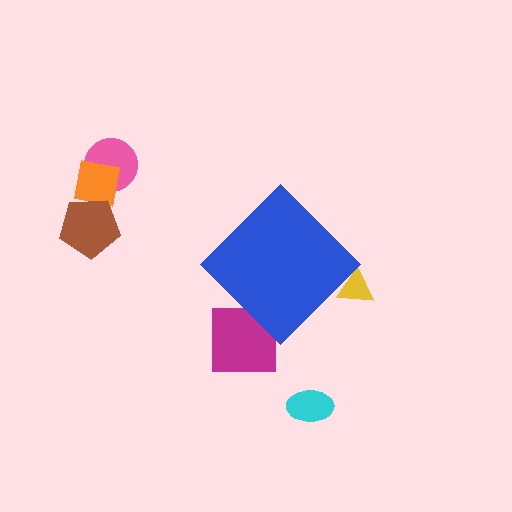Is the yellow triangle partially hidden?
Yes, the yellow triangle is partially hidden behind the blue diamond.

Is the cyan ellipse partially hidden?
No, the cyan ellipse is fully visible.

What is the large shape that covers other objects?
A blue diamond.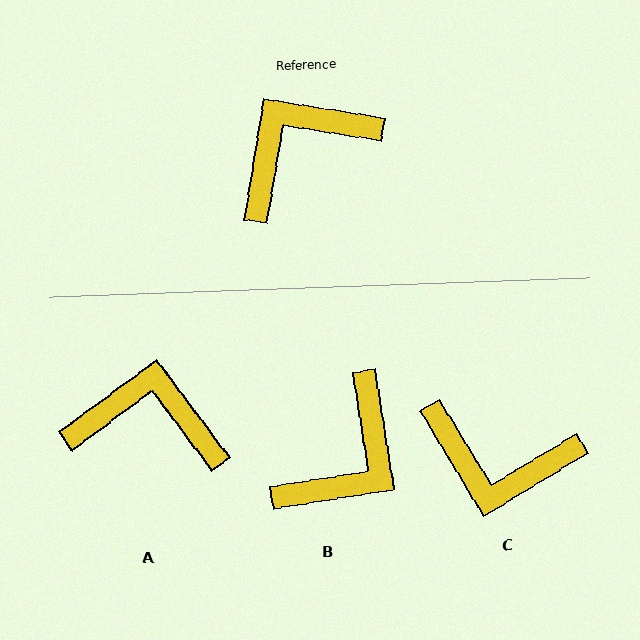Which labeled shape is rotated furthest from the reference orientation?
B, about 162 degrees away.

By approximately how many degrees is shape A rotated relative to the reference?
Approximately 44 degrees clockwise.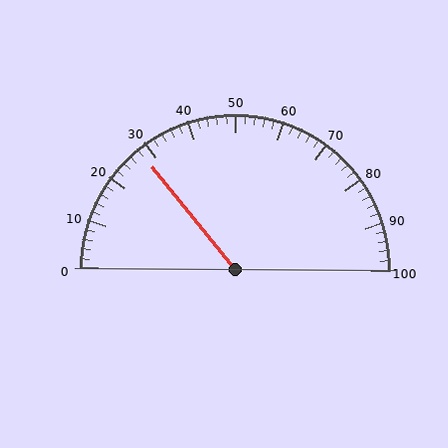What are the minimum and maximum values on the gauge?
The gauge ranges from 0 to 100.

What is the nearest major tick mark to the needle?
The nearest major tick mark is 30.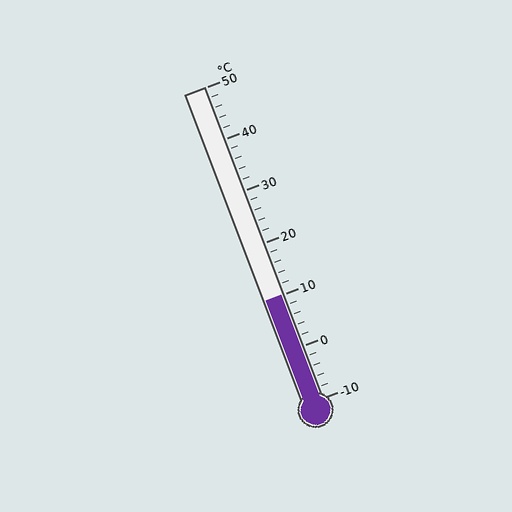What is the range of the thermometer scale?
The thermometer scale ranges from -10°C to 50°C.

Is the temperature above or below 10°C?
The temperature is at 10°C.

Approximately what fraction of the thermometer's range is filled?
The thermometer is filled to approximately 35% of its range.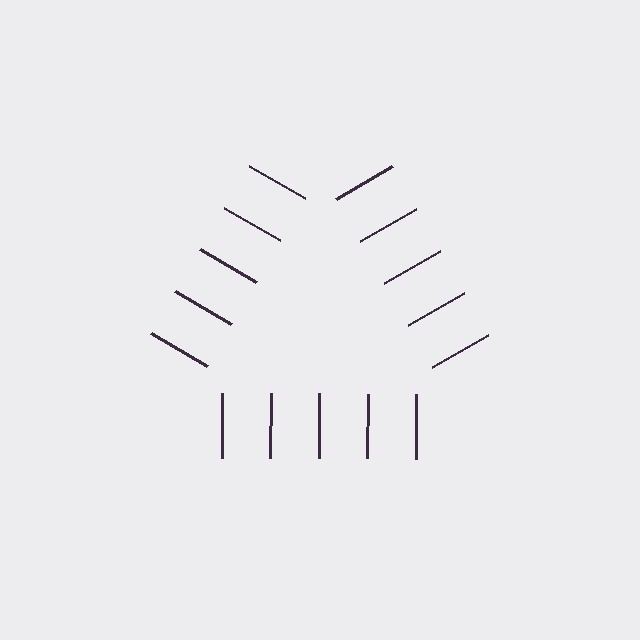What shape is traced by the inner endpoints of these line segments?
An illusory triangle — the line segments terminate on its edges but no continuous stroke is drawn.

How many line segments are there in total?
15 — 5 along each of the 3 edges.